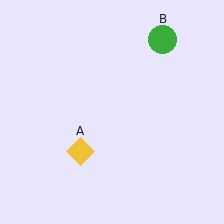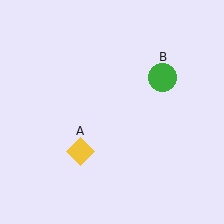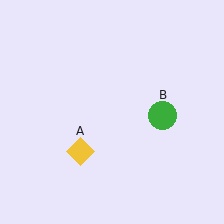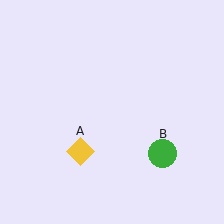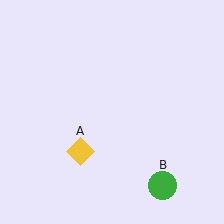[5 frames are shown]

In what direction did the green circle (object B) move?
The green circle (object B) moved down.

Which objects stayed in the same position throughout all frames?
Yellow diamond (object A) remained stationary.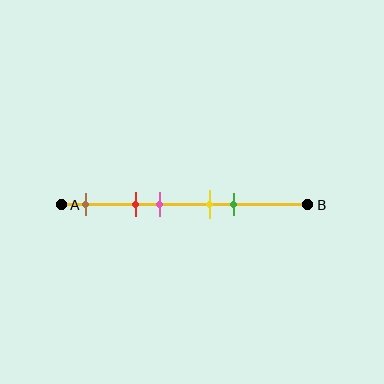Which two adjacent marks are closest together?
The yellow and green marks are the closest adjacent pair.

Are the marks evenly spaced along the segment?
No, the marks are not evenly spaced.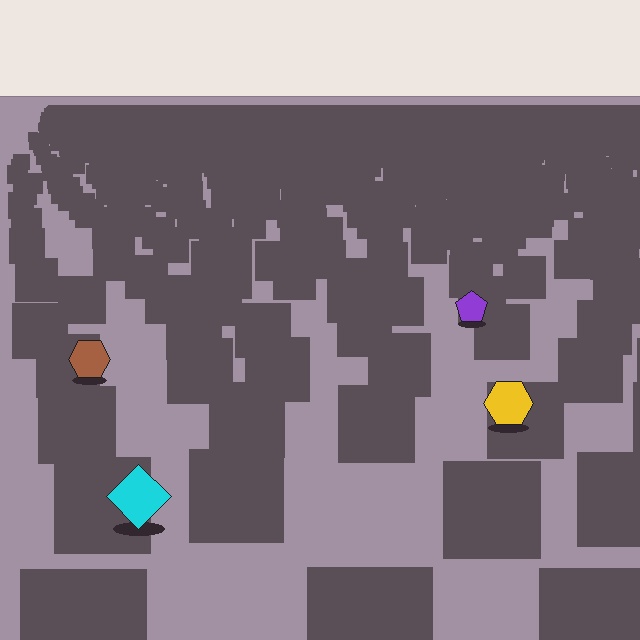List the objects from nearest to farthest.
From nearest to farthest: the cyan diamond, the yellow hexagon, the brown hexagon, the purple pentagon.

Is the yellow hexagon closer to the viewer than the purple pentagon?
Yes. The yellow hexagon is closer — you can tell from the texture gradient: the ground texture is coarser near it.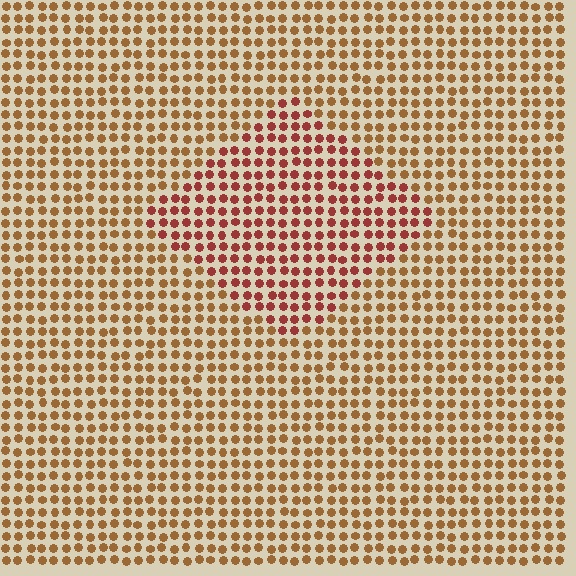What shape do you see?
I see a diamond.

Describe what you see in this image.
The image is filled with small brown elements in a uniform arrangement. A diamond-shaped region is visible where the elements are tinted to a slightly different hue, forming a subtle color boundary.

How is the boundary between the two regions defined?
The boundary is defined purely by a slight shift in hue (about 30 degrees). Spacing, size, and orientation are identical on both sides.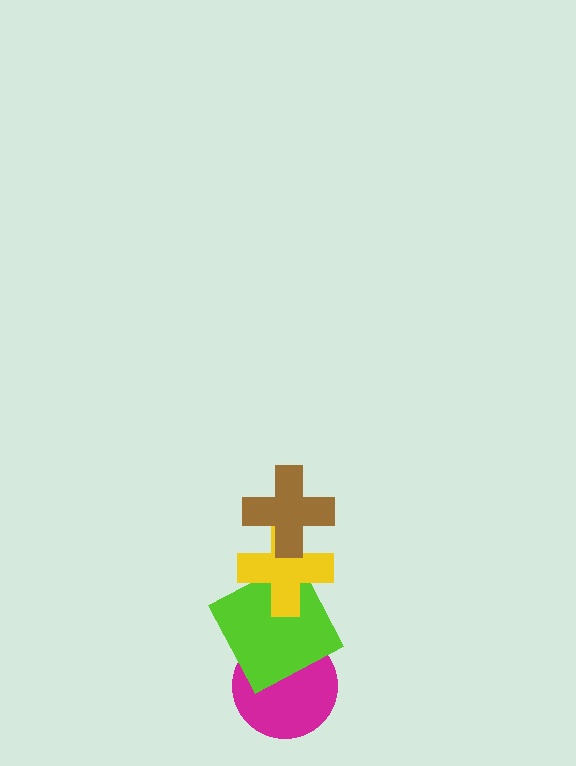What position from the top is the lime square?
The lime square is 3rd from the top.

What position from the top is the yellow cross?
The yellow cross is 2nd from the top.